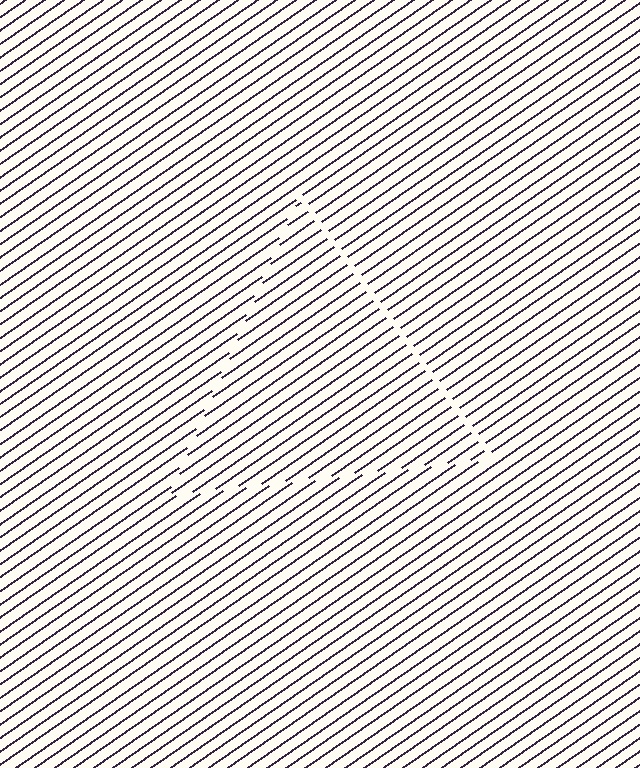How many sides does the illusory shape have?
3 sides — the line-ends trace a triangle.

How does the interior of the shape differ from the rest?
The interior of the shape contains the same grating, shifted by half a period — the contour is defined by the phase discontinuity where line-ends from the inner and outer gratings abut.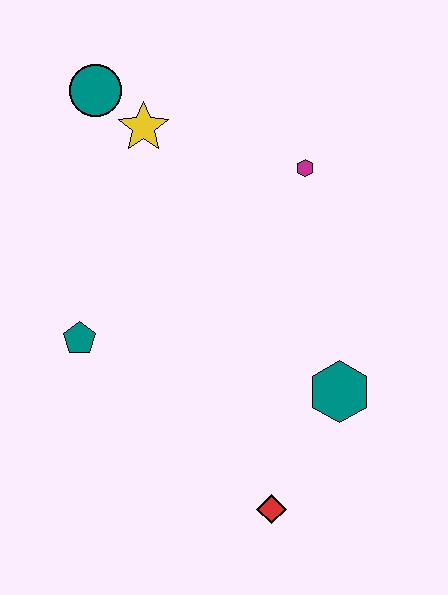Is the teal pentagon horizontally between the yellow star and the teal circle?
No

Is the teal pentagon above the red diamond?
Yes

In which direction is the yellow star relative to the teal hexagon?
The yellow star is above the teal hexagon.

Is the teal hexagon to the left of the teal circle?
No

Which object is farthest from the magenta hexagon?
The red diamond is farthest from the magenta hexagon.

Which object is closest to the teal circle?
The yellow star is closest to the teal circle.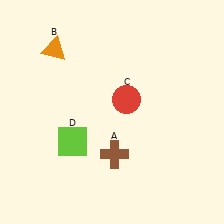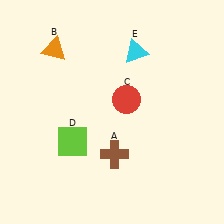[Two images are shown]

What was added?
A cyan triangle (E) was added in Image 2.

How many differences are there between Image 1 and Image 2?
There is 1 difference between the two images.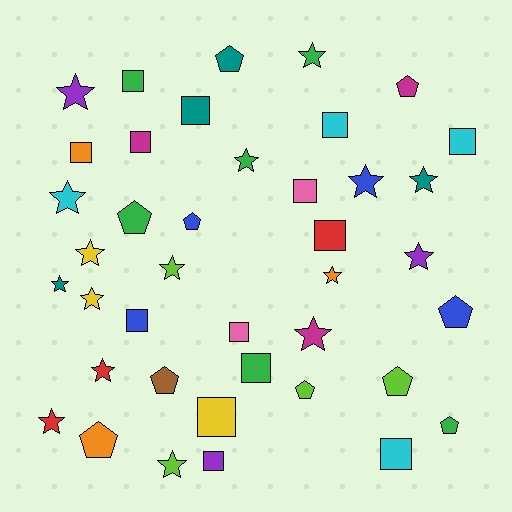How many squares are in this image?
There are 14 squares.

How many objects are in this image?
There are 40 objects.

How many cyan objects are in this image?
There are 4 cyan objects.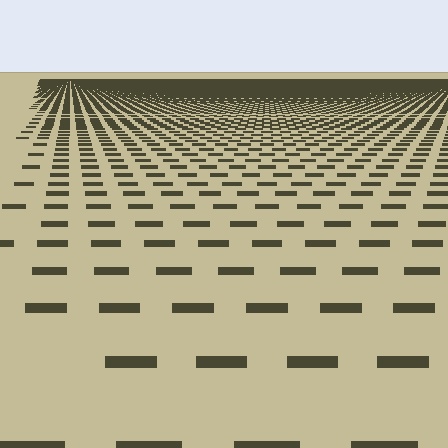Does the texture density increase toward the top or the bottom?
Density increases toward the top.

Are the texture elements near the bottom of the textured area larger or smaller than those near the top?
Larger. Near the bottom, elements are closer to the viewer and appear at a bigger on-screen size.